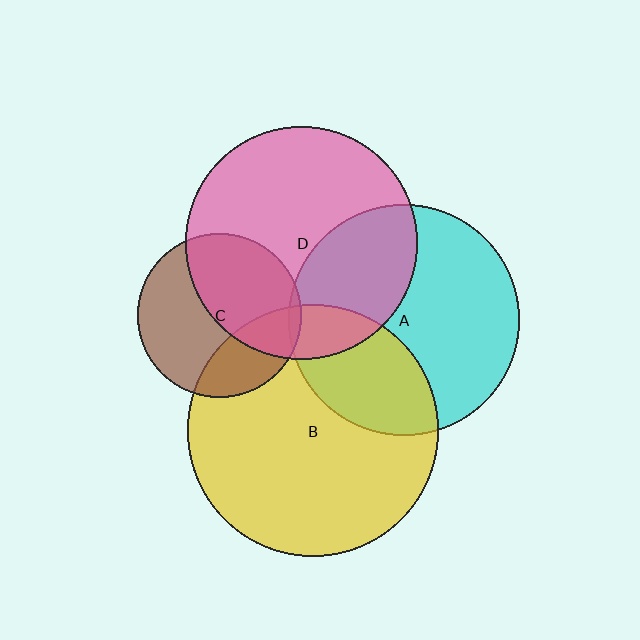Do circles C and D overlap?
Yes.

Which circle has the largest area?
Circle B (yellow).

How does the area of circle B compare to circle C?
Approximately 2.4 times.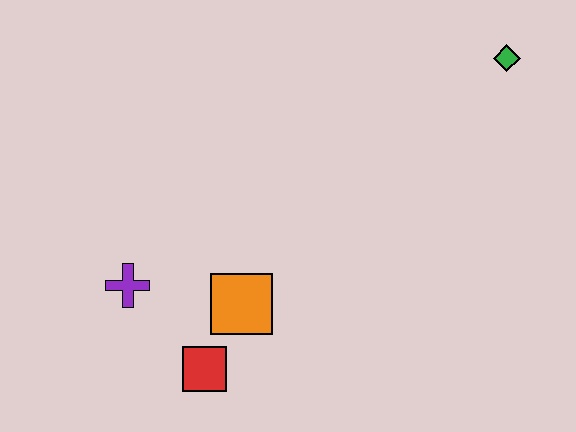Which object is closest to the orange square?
The red square is closest to the orange square.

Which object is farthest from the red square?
The green diamond is farthest from the red square.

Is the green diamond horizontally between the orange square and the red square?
No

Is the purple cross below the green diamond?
Yes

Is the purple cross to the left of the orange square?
Yes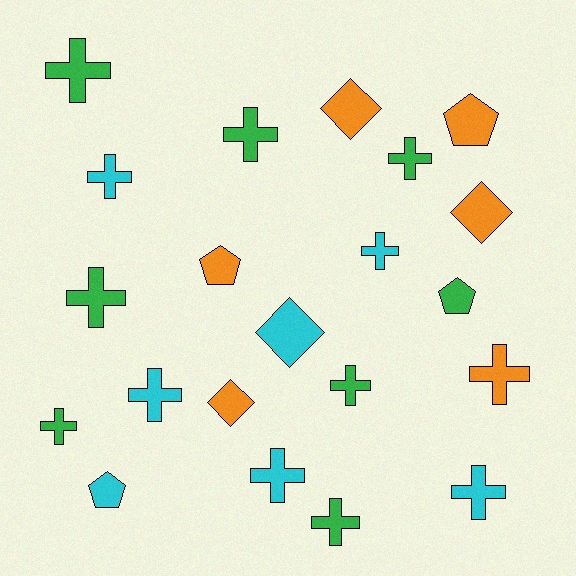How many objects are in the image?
There are 21 objects.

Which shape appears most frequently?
Cross, with 13 objects.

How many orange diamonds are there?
There are 3 orange diamonds.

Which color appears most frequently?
Green, with 8 objects.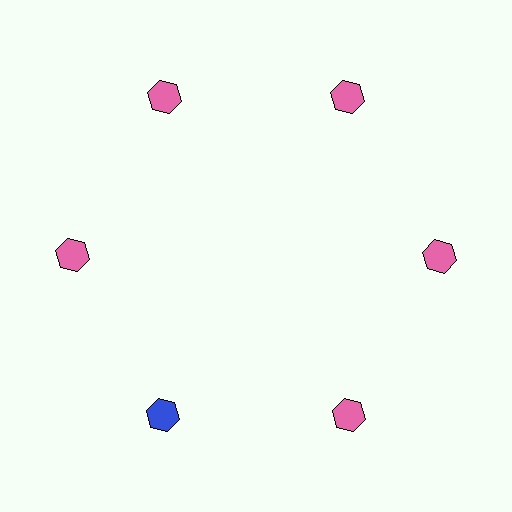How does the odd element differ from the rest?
It has a different color: blue instead of pink.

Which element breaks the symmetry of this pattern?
The blue hexagon at roughly the 7 o'clock position breaks the symmetry. All other shapes are pink hexagons.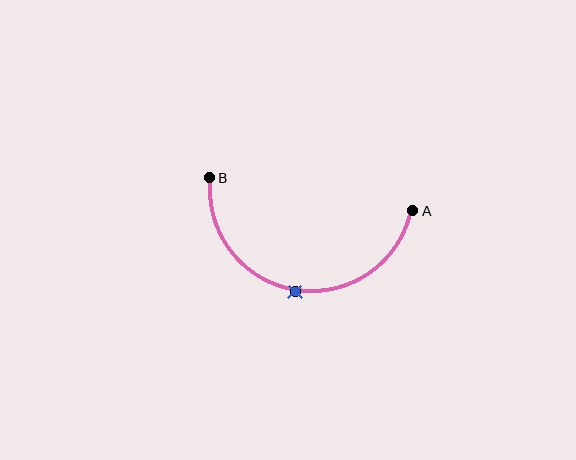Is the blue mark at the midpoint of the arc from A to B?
Yes. The blue mark lies on the arc at equal arc-length from both A and B — it is the arc midpoint.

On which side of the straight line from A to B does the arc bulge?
The arc bulges below the straight line connecting A and B.